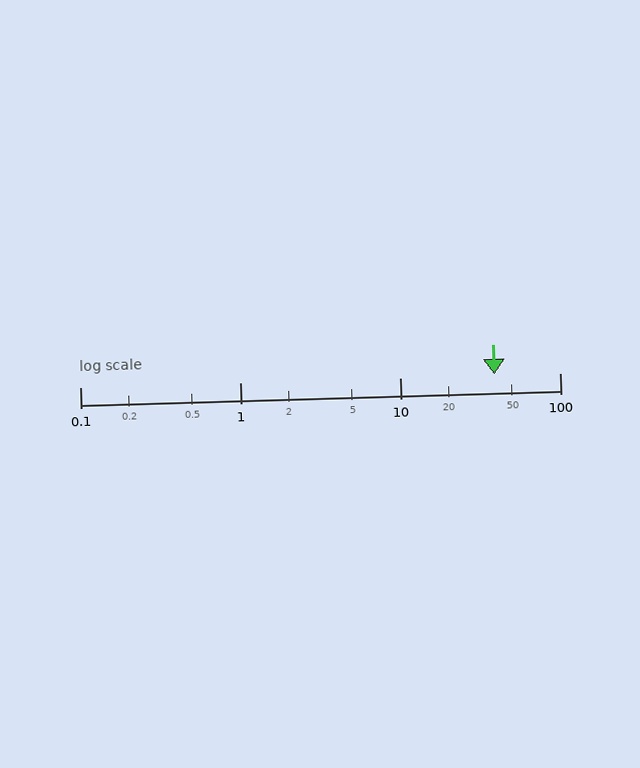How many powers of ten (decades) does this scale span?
The scale spans 3 decades, from 0.1 to 100.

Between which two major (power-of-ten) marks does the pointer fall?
The pointer is between 10 and 100.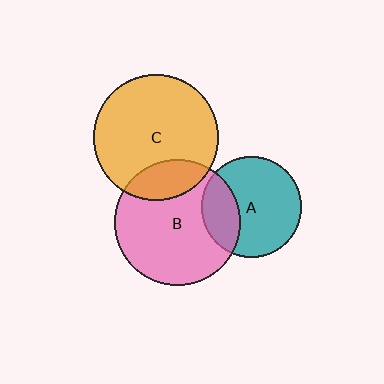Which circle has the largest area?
Circle B (pink).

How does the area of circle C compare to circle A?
Approximately 1.5 times.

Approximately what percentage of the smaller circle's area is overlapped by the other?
Approximately 25%.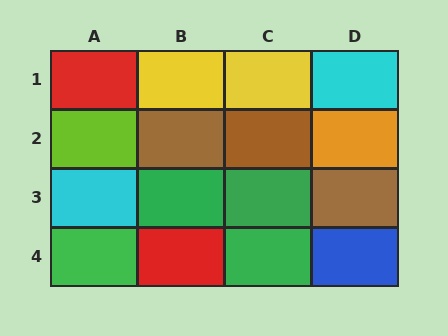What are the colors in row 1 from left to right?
Red, yellow, yellow, cyan.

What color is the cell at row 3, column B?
Green.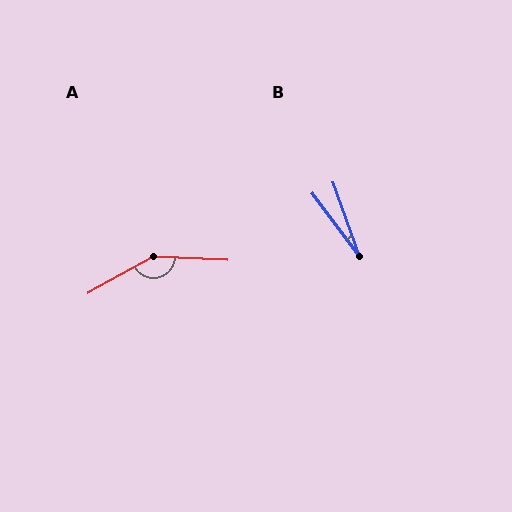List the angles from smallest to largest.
B (17°), A (147°).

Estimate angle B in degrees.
Approximately 17 degrees.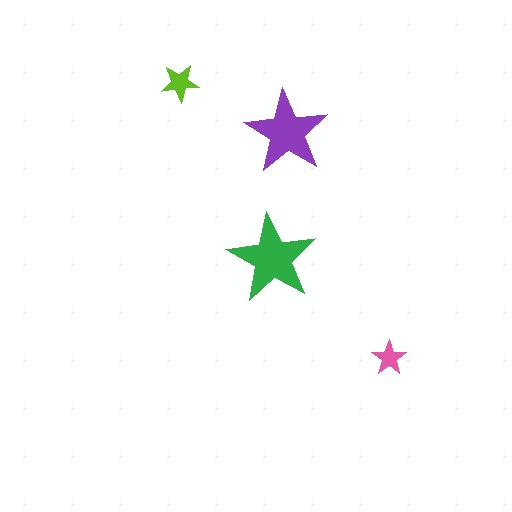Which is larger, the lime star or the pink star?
The lime one.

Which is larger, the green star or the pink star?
The green one.